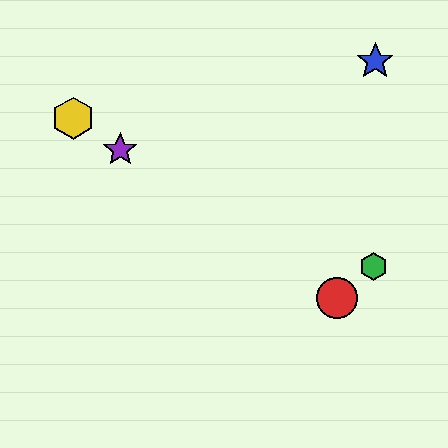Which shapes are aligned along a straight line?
The red circle, the yellow hexagon, the purple star are aligned along a straight line.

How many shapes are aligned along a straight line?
3 shapes (the red circle, the yellow hexagon, the purple star) are aligned along a straight line.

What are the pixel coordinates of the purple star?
The purple star is at (120, 150).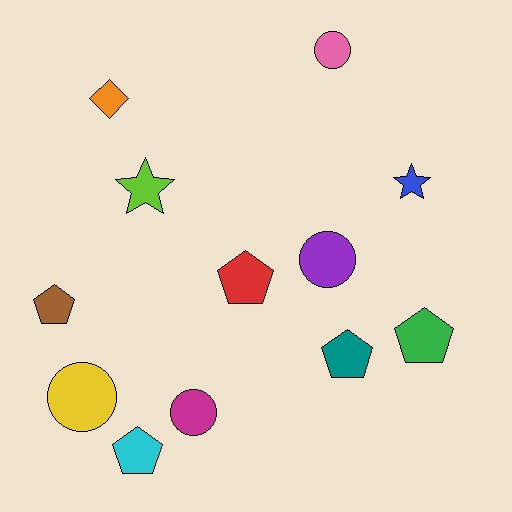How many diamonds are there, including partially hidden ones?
There is 1 diamond.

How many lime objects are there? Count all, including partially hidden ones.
There is 1 lime object.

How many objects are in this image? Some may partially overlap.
There are 12 objects.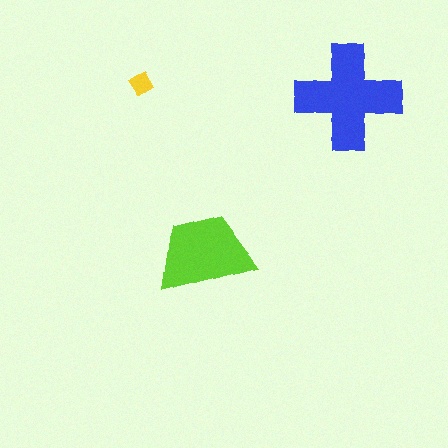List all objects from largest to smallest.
The blue cross, the lime trapezoid, the yellow diamond.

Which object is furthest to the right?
The blue cross is rightmost.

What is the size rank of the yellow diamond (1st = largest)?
3rd.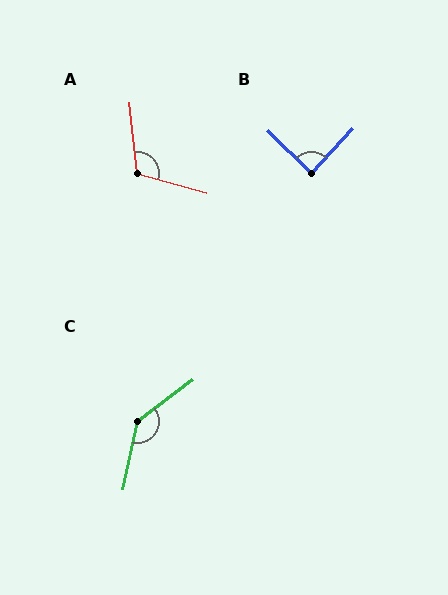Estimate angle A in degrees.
Approximately 111 degrees.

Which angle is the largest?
C, at approximately 139 degrees.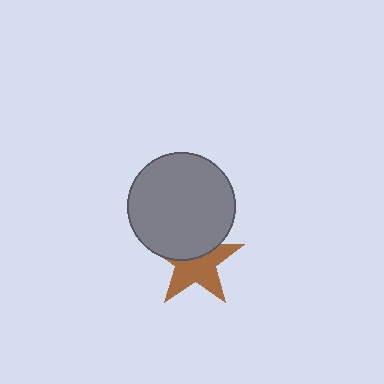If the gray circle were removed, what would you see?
You would see the complete brown star.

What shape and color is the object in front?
The object in front is a gray circle.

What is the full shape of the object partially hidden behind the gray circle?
The partially hidden object is a brown star.